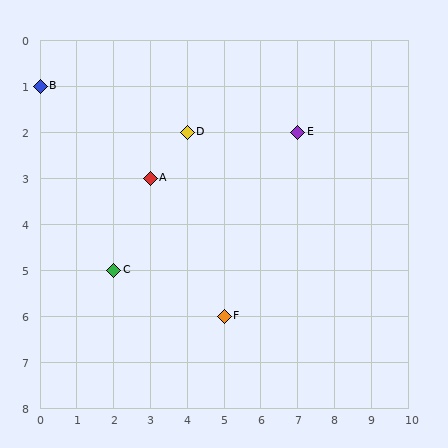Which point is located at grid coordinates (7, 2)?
Point E is at (7, 2).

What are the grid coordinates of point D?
Point D is at grid coordinates (4, 2).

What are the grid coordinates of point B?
Point B is at grid coordinates (0, 1).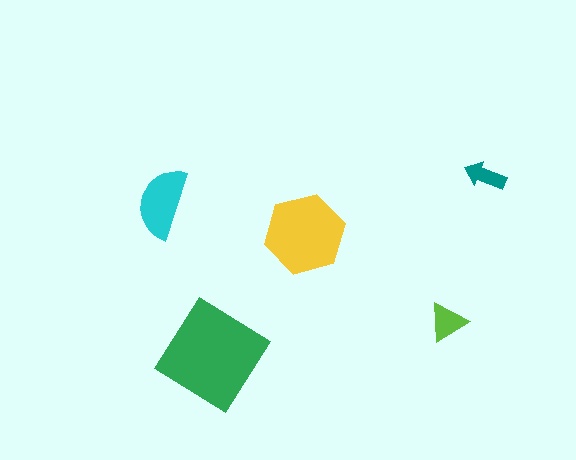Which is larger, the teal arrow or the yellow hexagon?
The yellow hexagon.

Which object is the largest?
The green diamond.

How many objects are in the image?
There are 5 objects in the image.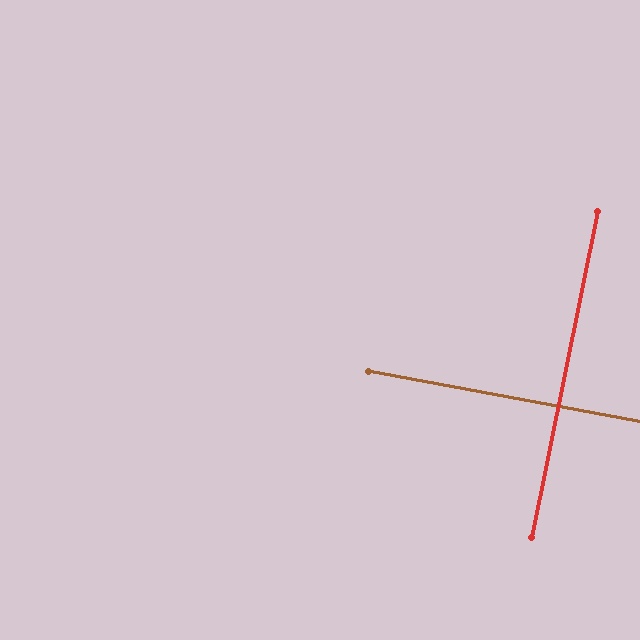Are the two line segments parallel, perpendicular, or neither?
Perpendicular — they meet at approximately 89°.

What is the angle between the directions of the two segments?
Approximately 89 degrees.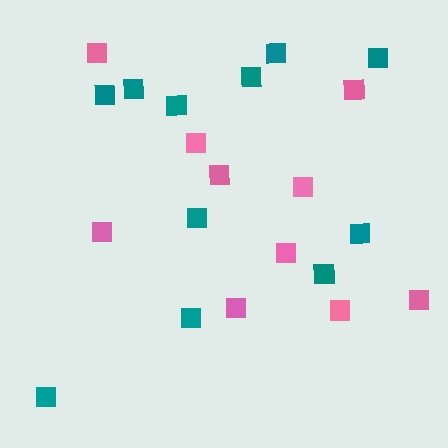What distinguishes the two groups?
There are 2 groups: one group of pink squares (10) and one group of teal squares (11).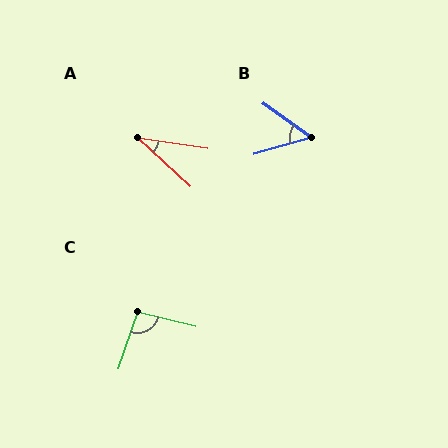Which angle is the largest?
C, at approximately 95 degrees.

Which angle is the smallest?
A, at approximately 35 degrees.